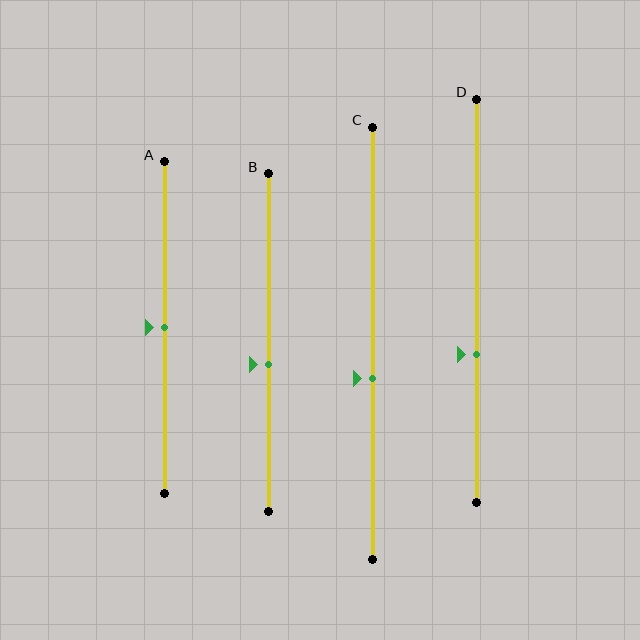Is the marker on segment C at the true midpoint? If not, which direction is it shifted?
No, the marker on segment C is shifted downward by about 8% of the segment length.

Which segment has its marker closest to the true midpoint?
Segment A has its marker closest to the true midpoint.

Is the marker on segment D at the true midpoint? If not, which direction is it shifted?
No, the marker on segment D is shifted downward by about 13% of the segment length.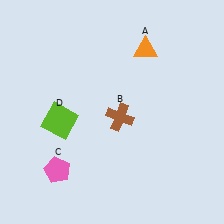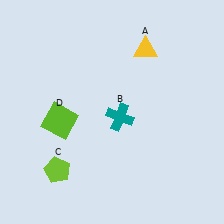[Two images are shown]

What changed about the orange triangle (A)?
In Image 1, A is orange. In Image 2, it changed to yellow.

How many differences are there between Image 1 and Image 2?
There are 3 differences between the two images.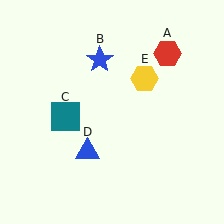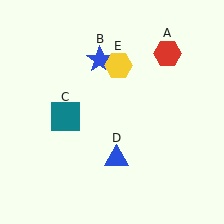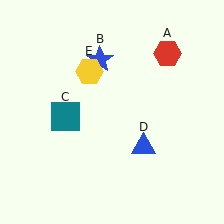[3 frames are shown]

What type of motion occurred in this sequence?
The blue triangle (object D), yellow hexagon (object E) rotated counterclockwise around the center of the scene.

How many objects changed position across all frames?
2 objects changed position: blue triangle (object D), yellow hexagon (object E).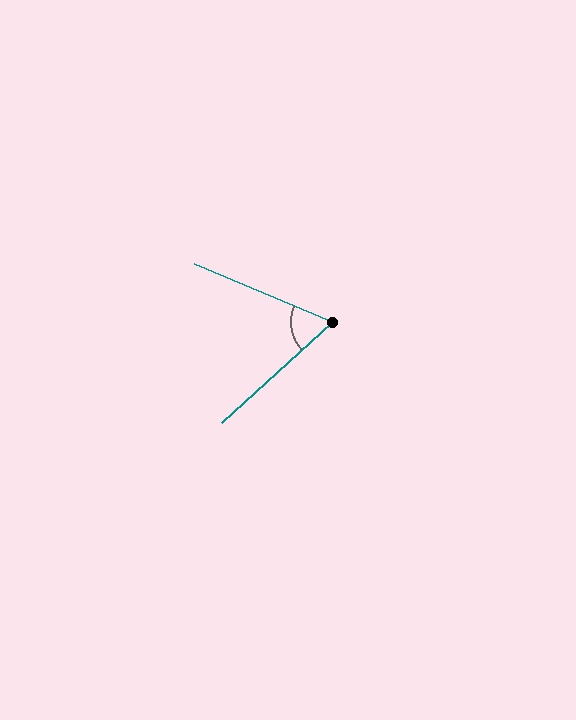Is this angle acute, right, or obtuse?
It is acute.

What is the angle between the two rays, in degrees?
Approximately 65 degrees.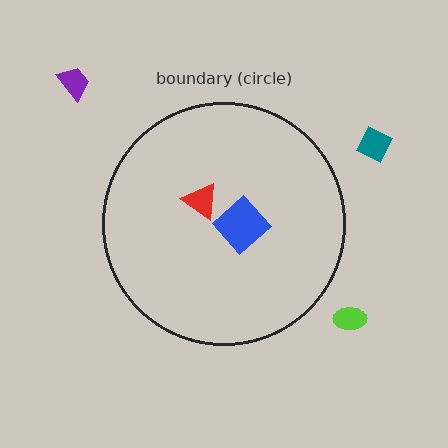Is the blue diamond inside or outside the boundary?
Inside.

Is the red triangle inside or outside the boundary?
Inside.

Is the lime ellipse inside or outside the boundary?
Outside.